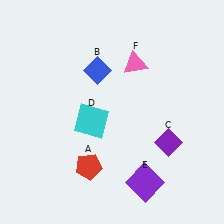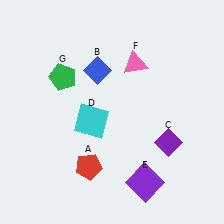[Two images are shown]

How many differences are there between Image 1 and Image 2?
There is 1 difference between the two images.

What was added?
A green pentagon (G) was added in Image 2.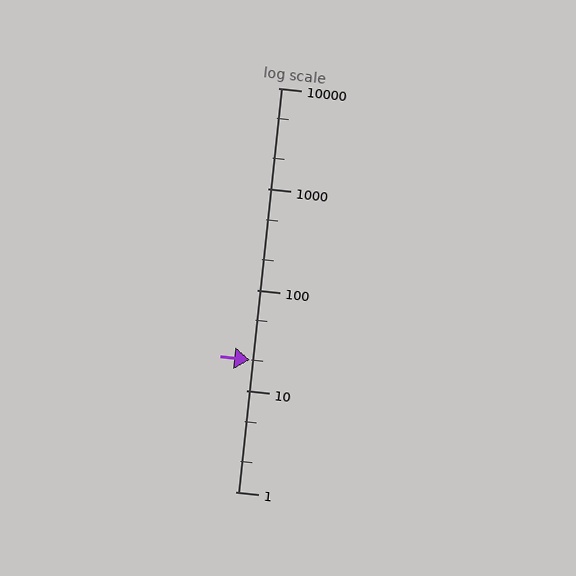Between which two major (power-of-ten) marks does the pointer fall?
The pointer is between 10 and 100.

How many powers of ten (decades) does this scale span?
The scale spans 4 decades, from 1 to 10000.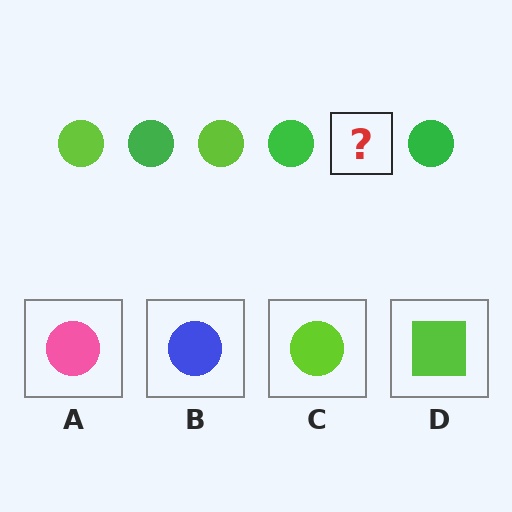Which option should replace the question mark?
Option C.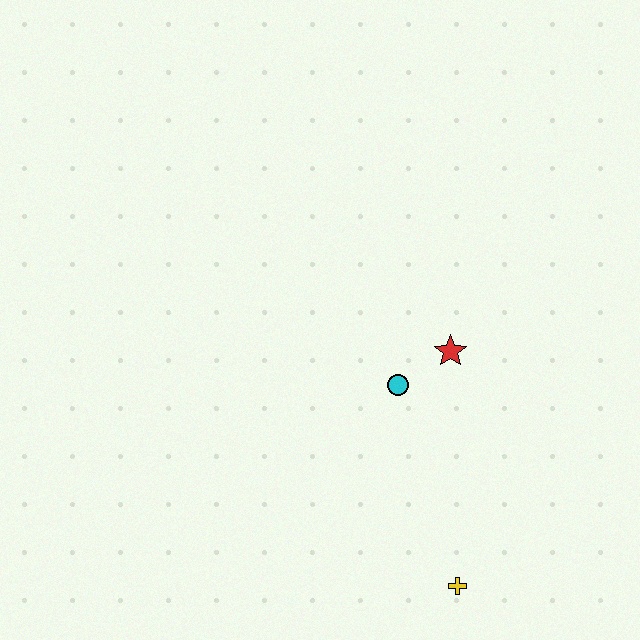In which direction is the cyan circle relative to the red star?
The cyan circle is to the left of the red star.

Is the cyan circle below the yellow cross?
No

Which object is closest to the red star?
The cyan circle is closest to the red star.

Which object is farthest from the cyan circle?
The yellow cross is farthest from the cyan circle.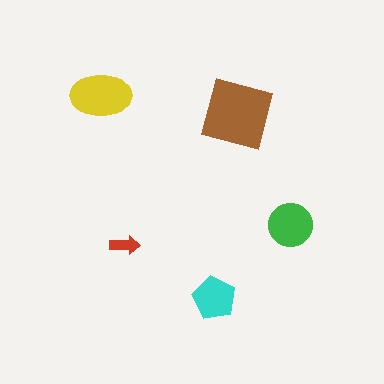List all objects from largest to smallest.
The brown square, the yellow ellipse, the green circle, the cyan pentagon, the red arrow.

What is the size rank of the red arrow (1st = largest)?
5th.